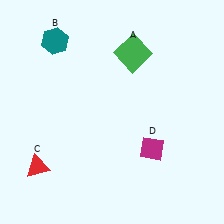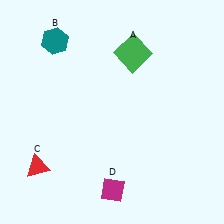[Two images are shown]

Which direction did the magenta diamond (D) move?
The magenta diamond (D) moved down.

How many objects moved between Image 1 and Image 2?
1 object moved between the two images.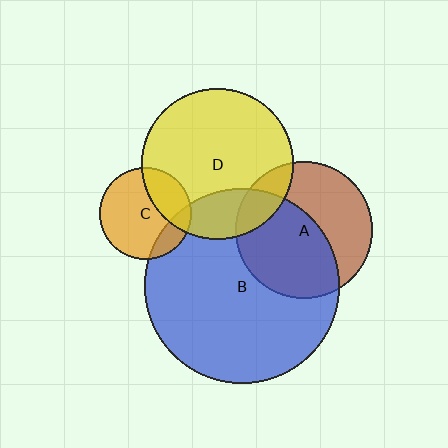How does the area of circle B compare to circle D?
Approximately 1.7 times.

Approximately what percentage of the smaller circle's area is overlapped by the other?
Approximately 30%.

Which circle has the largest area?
Circle B (blue).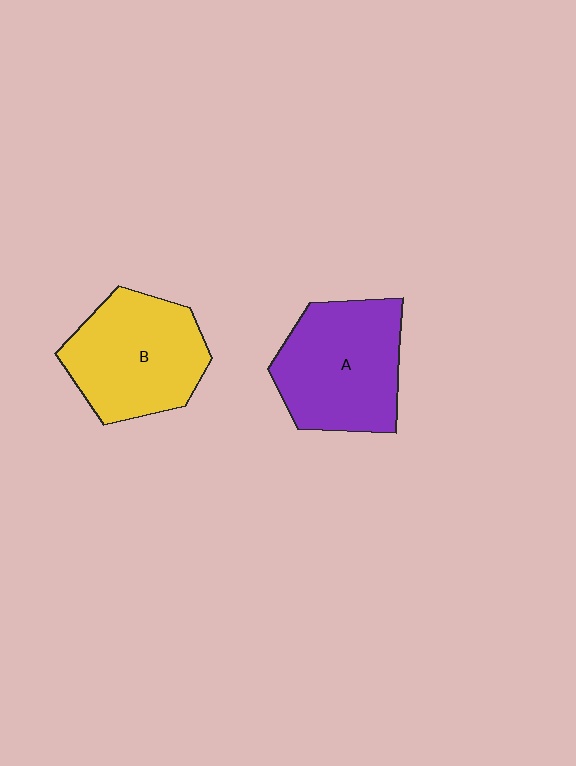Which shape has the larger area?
Shape A (purple).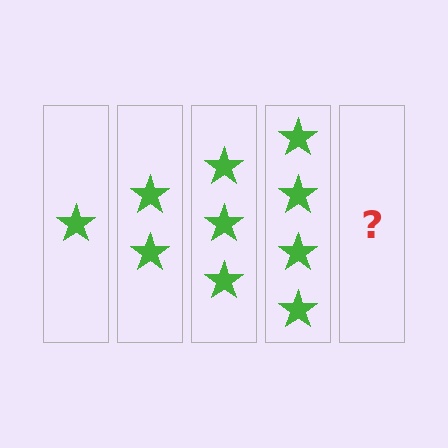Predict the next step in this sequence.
The next step is 5 stars.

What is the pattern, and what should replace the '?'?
The pattern is that each step adds one more star. The '?' should be 5 stars.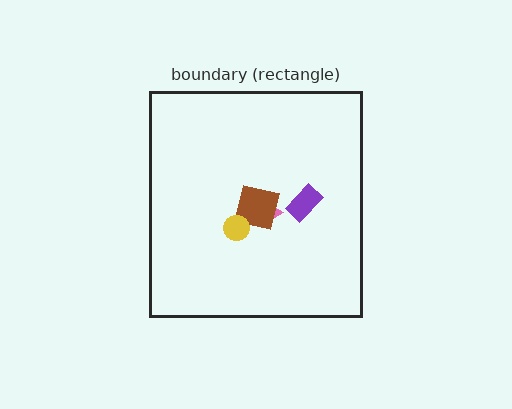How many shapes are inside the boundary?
4 inside, 0 outside.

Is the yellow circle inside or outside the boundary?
Inside.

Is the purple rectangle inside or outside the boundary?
Inside.